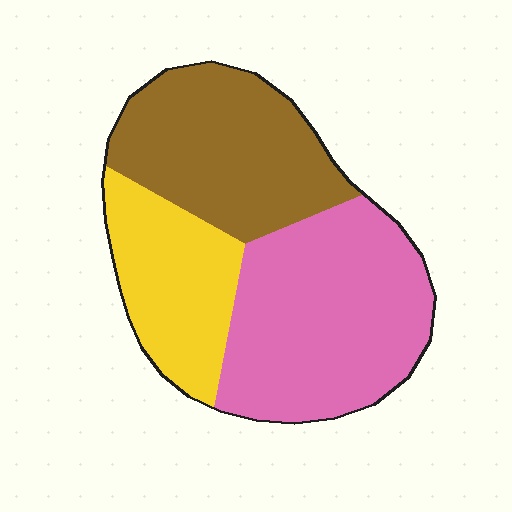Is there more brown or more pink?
Pink.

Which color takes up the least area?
Yellow, at roughly 25%.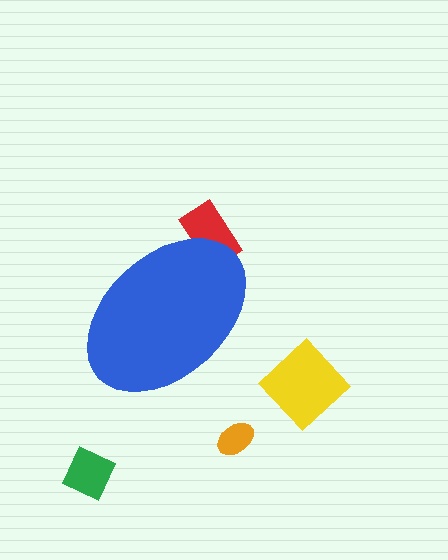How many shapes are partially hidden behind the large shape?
1 shape is partially hidden.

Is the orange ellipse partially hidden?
No, the orange ellipse is fully visible.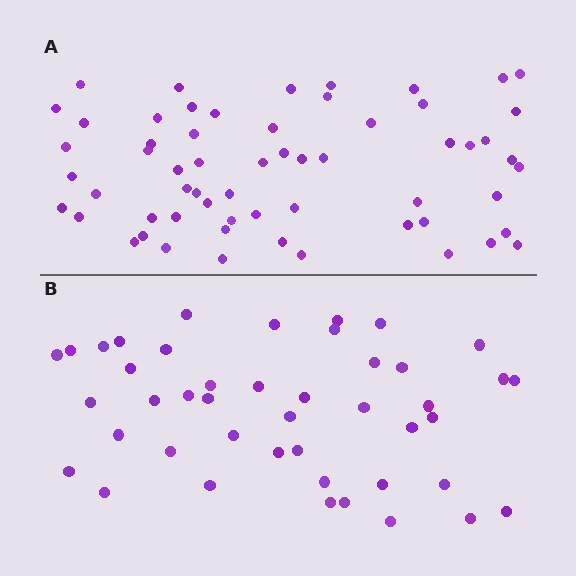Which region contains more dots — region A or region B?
Region A (the top region) has more dots.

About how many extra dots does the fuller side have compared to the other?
Region A has approximately 15 more dots than region B.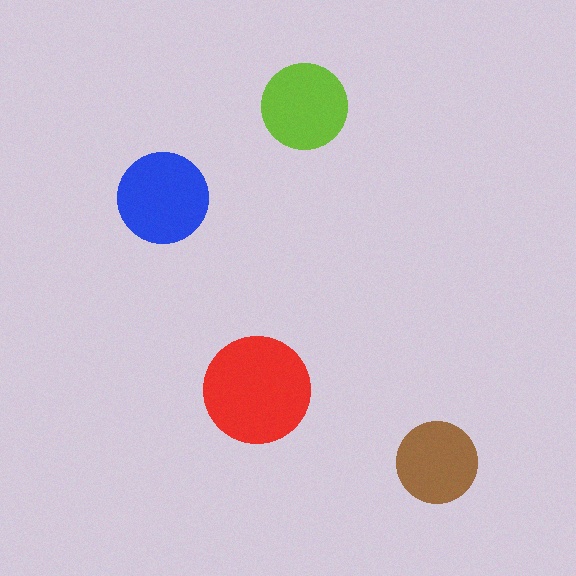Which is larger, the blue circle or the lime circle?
The blue one.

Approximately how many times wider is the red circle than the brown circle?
About 1.5 times wider.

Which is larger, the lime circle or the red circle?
The red one.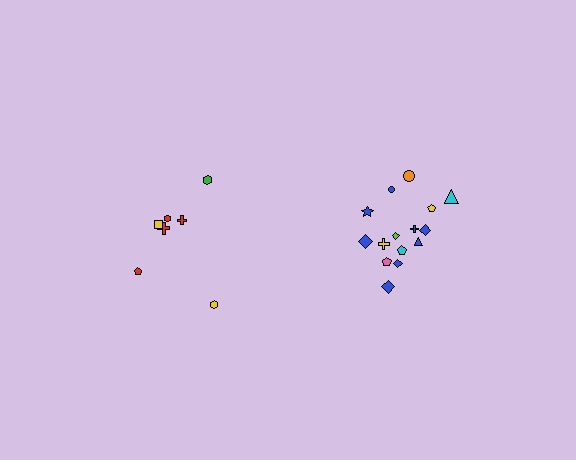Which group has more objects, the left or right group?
The right group.